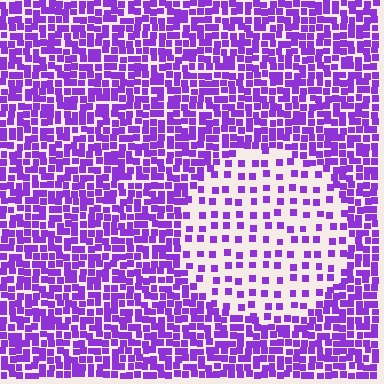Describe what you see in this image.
The image contains small purple elements arranged at two different densities. A circle-shaped region is visible where the elements are less densely packed than the surrounding area.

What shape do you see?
I see a circle.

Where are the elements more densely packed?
The elements are more densely packed outside the circle boundary.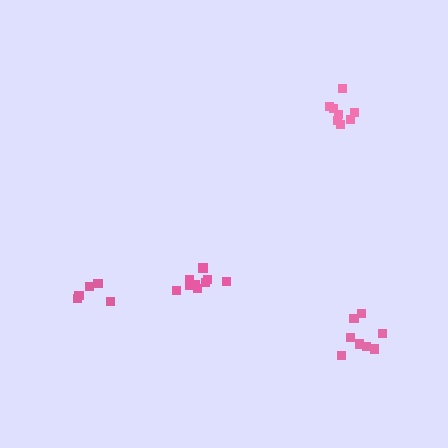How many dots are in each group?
Group 1: 5 dots, Group 2: 8 dots, Group 3: 8 dots, Group 4: 9 dots (30 total).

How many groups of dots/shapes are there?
There are 4 groups.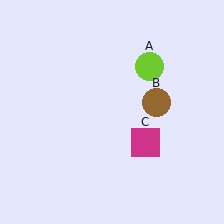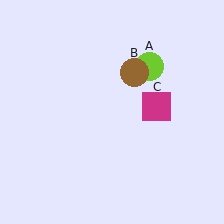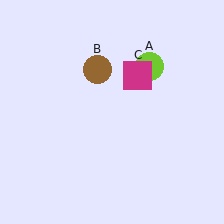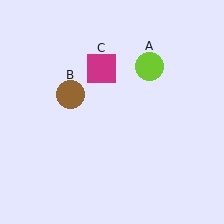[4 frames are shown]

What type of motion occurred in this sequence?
The brown circle (object B), magenta square (object C) rotated counterclockwise around the center of the scene.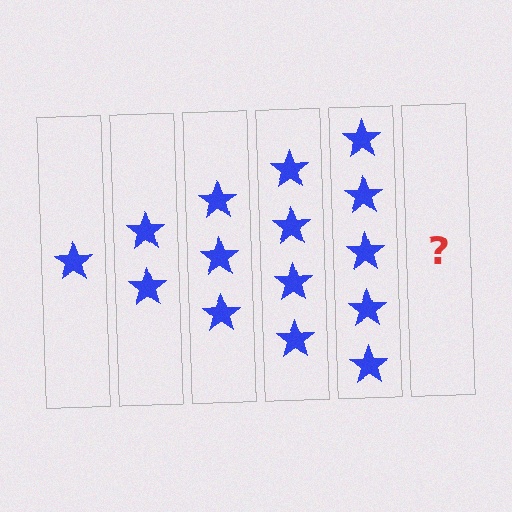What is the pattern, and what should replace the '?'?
The pattern is that each step adds one more star. The '?' should be 6 stars.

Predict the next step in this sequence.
The next step is 6 stars.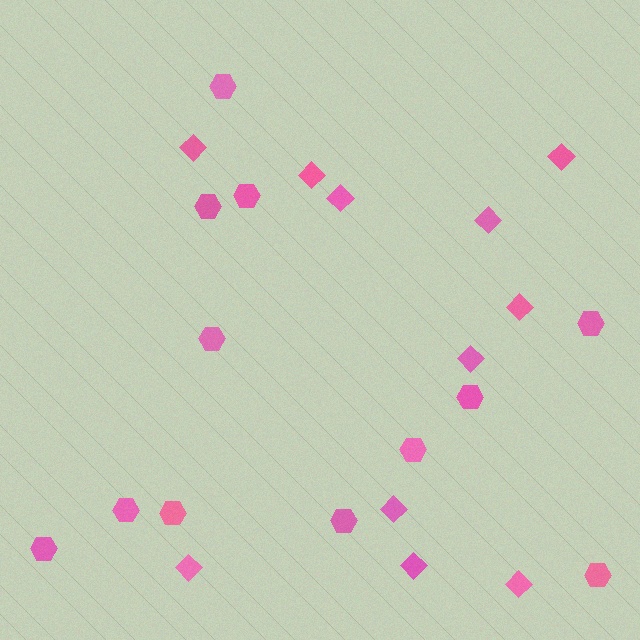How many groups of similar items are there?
There are 2 groups: one group of diamonds (11) and one group of hexagons (12).